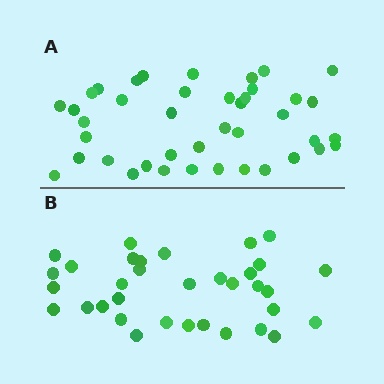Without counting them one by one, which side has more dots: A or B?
Region A (the top region) has more dots.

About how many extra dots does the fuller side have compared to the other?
Region A has roughly 8 or so more dots than region B.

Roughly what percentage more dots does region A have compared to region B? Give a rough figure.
About 20% more.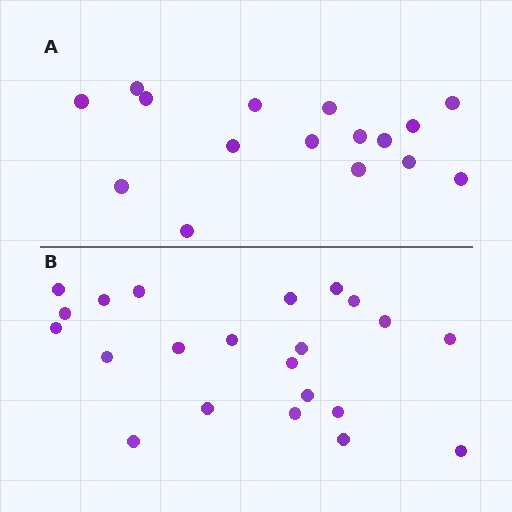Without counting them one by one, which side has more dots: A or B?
Region B (the bottom region) has more dots.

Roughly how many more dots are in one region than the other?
Region B has about 6 more dots than region A.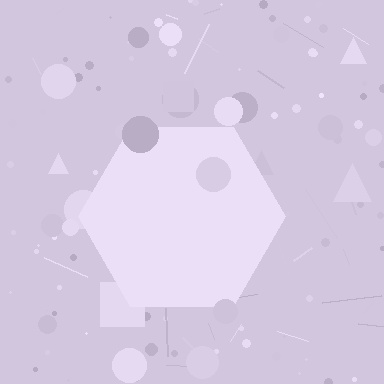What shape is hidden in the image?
A hexagon is hidden in the image.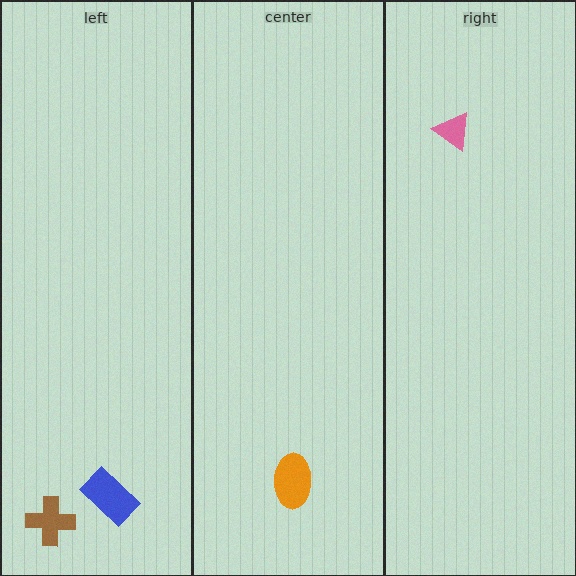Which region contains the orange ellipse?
The center region.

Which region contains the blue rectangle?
The left region.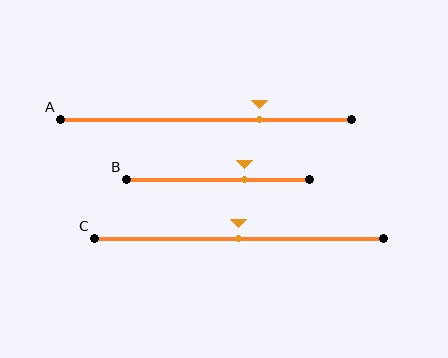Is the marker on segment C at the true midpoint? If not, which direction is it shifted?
Yes, the marker on segment C is at the true midpoint.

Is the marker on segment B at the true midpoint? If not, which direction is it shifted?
No, the marker on segment B is shifted to the right by about 15% of the segment length.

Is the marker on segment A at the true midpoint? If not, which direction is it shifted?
No, the marker on segment A is shifted to the right by about 18% of the segment length.